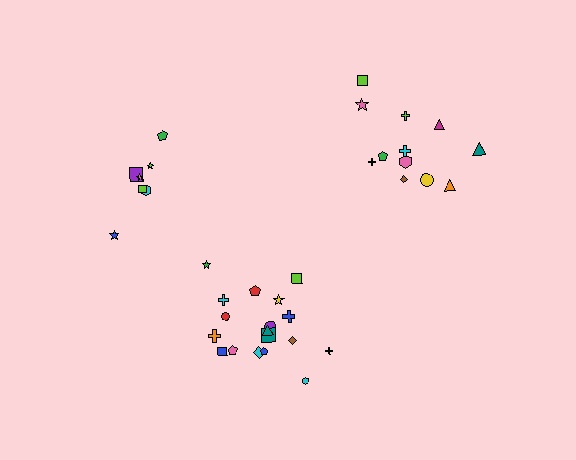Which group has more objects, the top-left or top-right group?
The top-right group.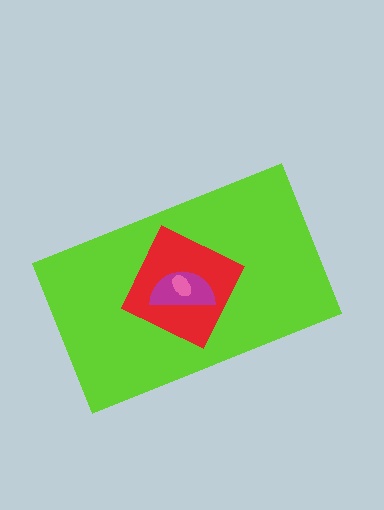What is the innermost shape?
The pink ellipse.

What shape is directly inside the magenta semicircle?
The pink ellipse.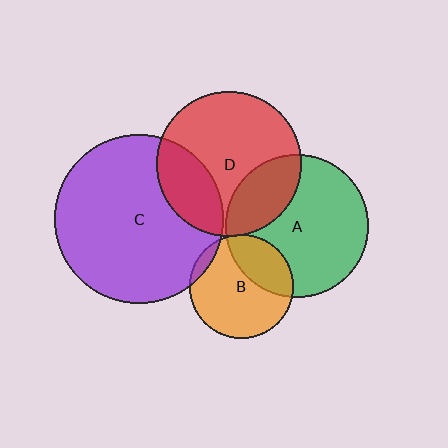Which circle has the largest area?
Circle C (purple).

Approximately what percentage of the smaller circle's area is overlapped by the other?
Approximately 5%.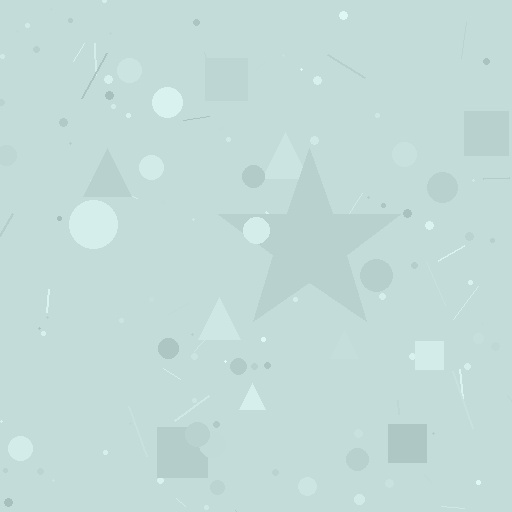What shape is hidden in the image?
A star is hidden in the image.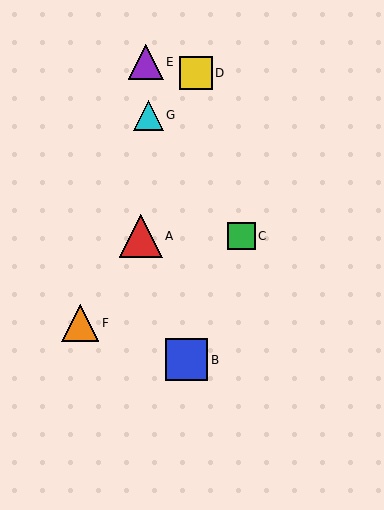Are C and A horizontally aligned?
Yes, both are at y≈236.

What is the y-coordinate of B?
Object B is at y≈360.